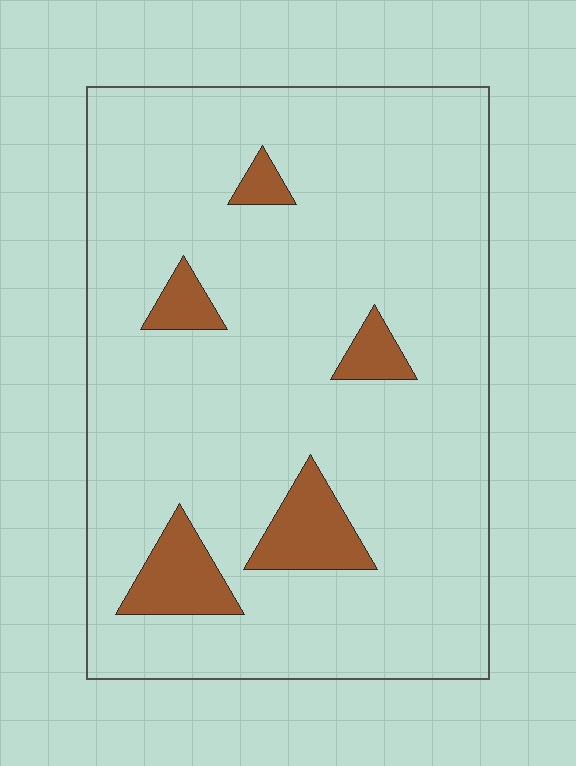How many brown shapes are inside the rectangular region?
5.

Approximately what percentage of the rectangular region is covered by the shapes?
Approximately 10%.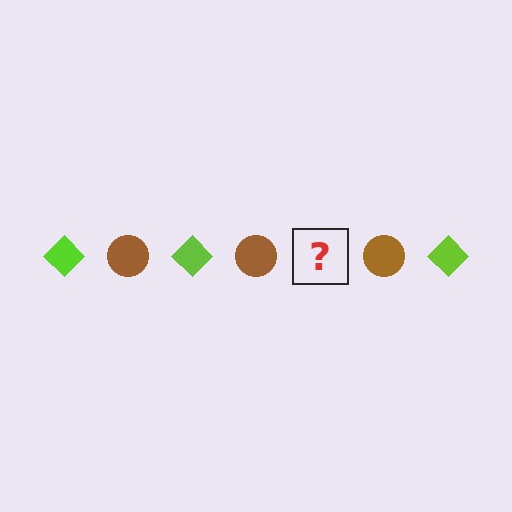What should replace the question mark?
The question mark should be replaced with a lime diamond.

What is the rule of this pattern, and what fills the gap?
The rule is that the pattern alternates between lime diamond and brown circle. The gap should be filled with a lime diamond.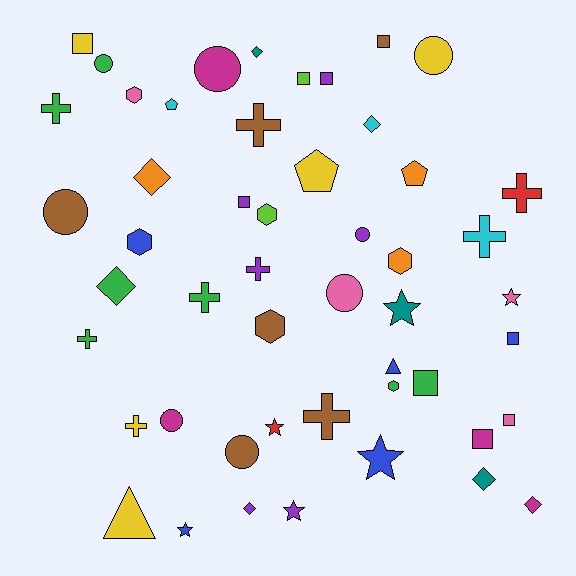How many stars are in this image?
There are 6 stars.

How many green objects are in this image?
There are 7 green objects.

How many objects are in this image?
There are 50 objects.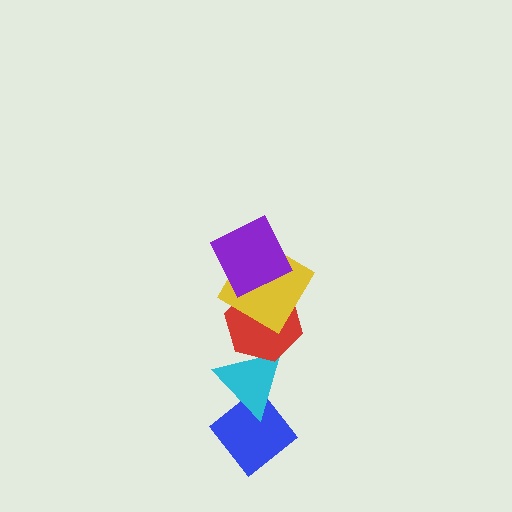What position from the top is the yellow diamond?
The yellow diamond is 2nd from the top.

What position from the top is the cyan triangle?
The cyan triangle is 4th from the top.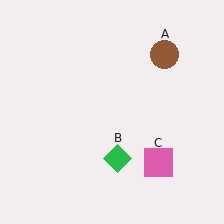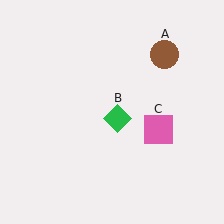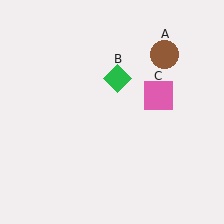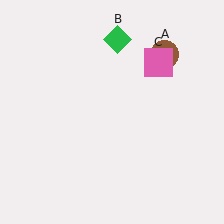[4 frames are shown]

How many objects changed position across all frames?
2 objects changed position: green diamond (object B), pink square (object C).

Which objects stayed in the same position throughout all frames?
Brown circle (object A) remained stationary.